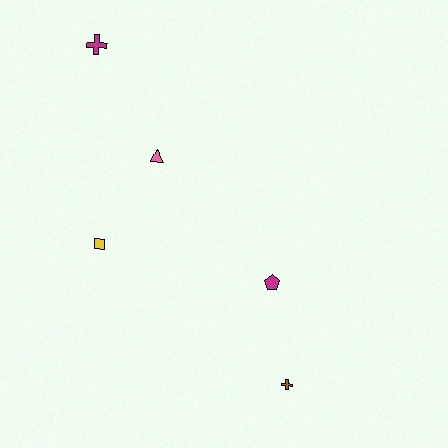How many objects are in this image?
There are 5 objects.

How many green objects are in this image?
There are no green objects.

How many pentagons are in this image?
There is 1 pentagon.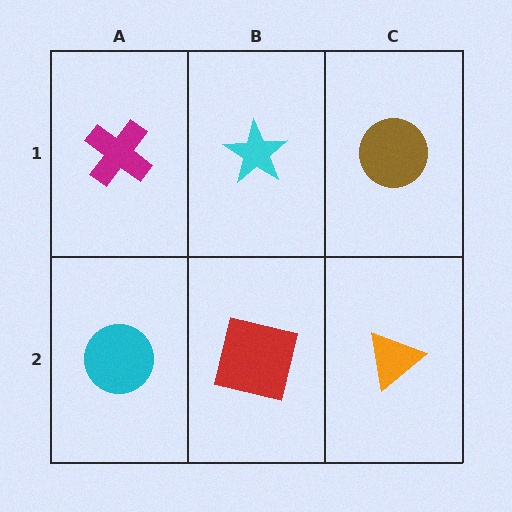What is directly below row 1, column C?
An orange triangle.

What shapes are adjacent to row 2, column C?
A brown circle (row 1, column C), a red square (row 2, column B).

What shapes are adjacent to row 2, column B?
A cyan star (row 1, column B), a cyan circle (row 2, column A), an orange triangle (row 2, column C).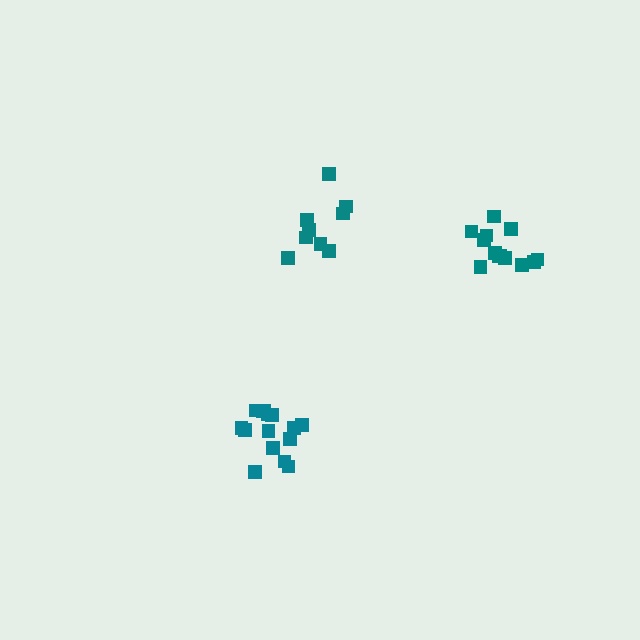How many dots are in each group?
Group 1: 15 dots, Group 2: 9 dots, Group 3: 13 dots (37 total).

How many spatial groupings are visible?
There are 3 spatial groupings.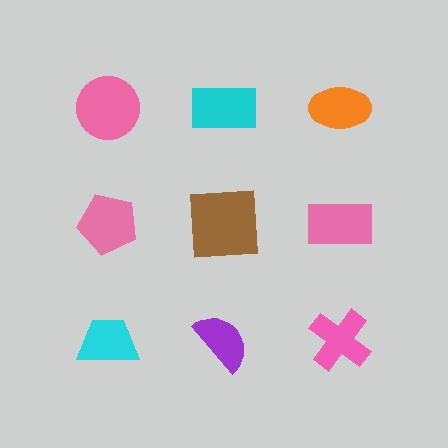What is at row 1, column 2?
A cyan rectangle.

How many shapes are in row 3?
3 shapes.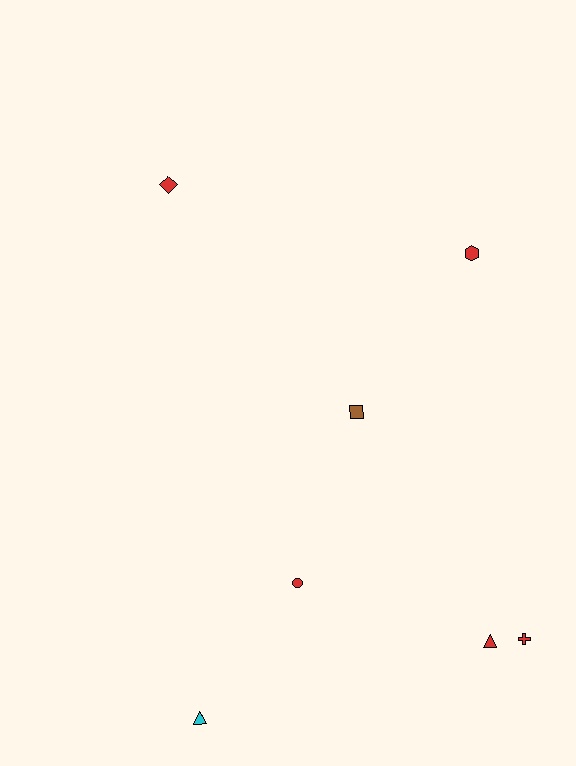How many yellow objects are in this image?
There are no yellow objects.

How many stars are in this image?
There are no stars.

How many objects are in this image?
There are 7 objects.